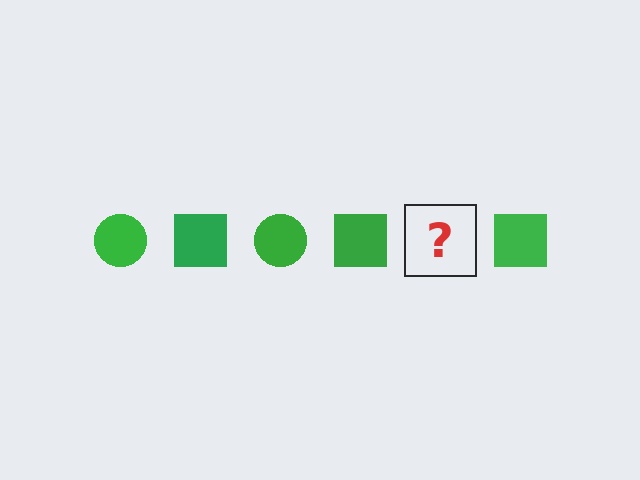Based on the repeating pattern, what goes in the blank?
The blank should be a green circle.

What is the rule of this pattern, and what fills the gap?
The rule is that the pattern cycles through circle, square shapes in green. The gap should be filled with a green circle.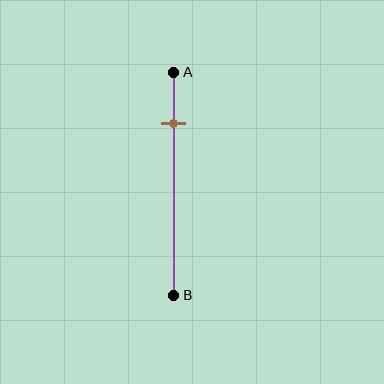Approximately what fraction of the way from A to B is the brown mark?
The brown mark is approximately 25% of the way from A to B.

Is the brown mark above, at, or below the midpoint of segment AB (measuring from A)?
The brown mark is above the midpoint of segment AB.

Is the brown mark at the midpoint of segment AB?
No, the mark is at about 25% from A, not at the 50% midpoint.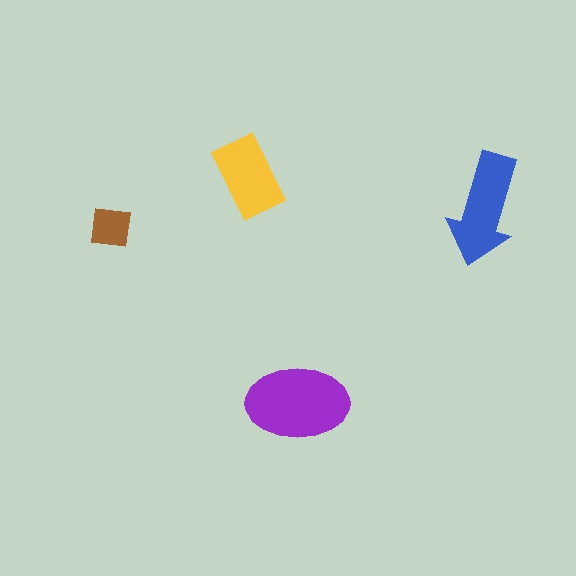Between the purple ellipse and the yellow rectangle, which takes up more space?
The purple ellipse.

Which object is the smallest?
The brown square.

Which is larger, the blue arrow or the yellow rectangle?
The blue arrow.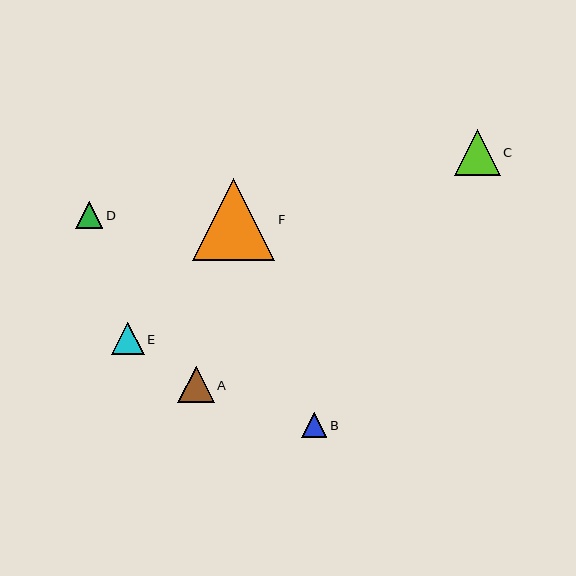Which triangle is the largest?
Triangle F is the largest with a size of approximately 82 pixels.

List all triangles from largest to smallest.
From largest to smallest: F, C, A, E, D, B.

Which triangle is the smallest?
Triangle B is the smallest with a size of approximately 25 pixels.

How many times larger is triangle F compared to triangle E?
Triangle F is approximately 2.6 times the size of triangle E.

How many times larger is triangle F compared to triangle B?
Triangle F is approximately 3.2 times the size of triangle B.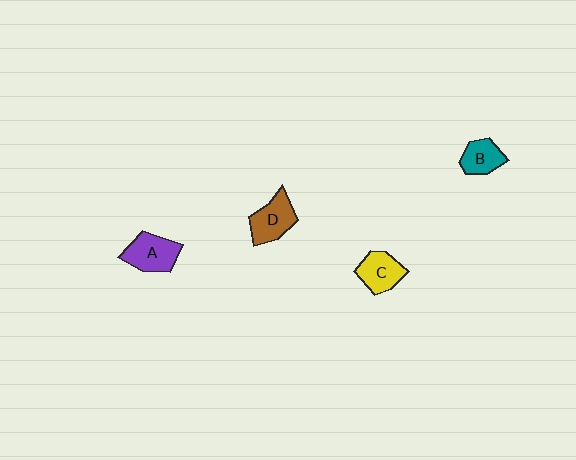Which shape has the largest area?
Shape A (purple).